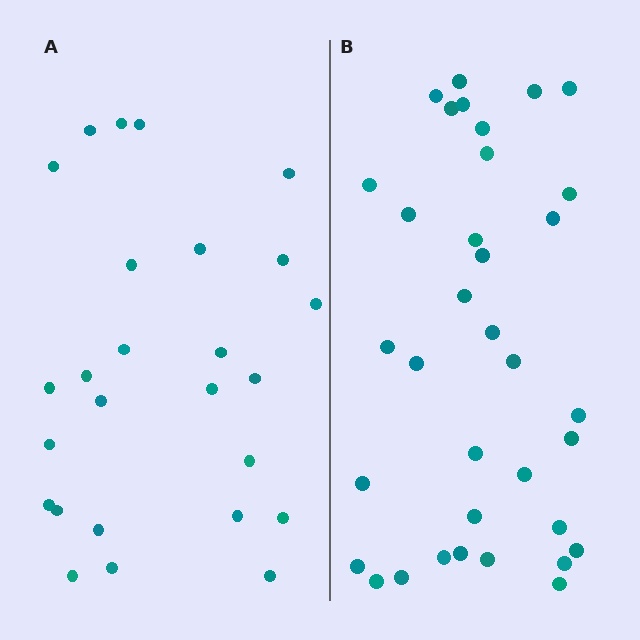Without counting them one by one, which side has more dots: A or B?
Region B (the right region) has more dots.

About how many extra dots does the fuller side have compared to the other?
Region B has roughly 8 or so more dots than region A.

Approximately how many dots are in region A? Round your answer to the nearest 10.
About 30 dots. (The exact count is 26, which rounds to 30.)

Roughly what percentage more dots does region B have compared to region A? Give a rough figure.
About 35% more.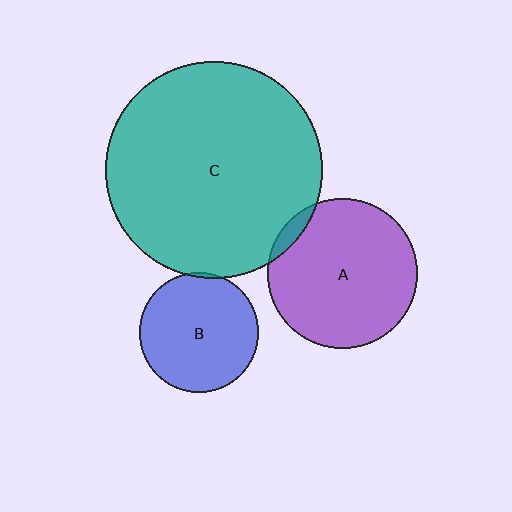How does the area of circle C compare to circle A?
Approximately 2.1 times.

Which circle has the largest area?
Circle C (teal).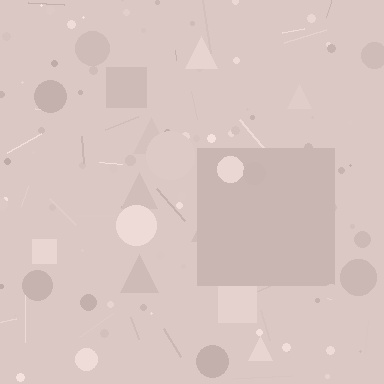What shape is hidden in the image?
A square is hidden in the image.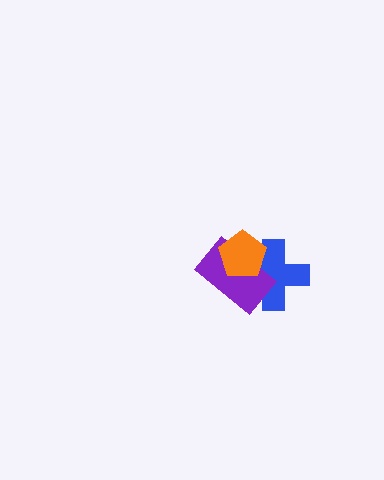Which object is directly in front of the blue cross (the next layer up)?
The purple rectangle is directly in front of the blue cross.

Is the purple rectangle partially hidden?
Yes, it is partially covered by another shape.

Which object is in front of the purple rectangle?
The orange pentagon is in front of the purple rectangle.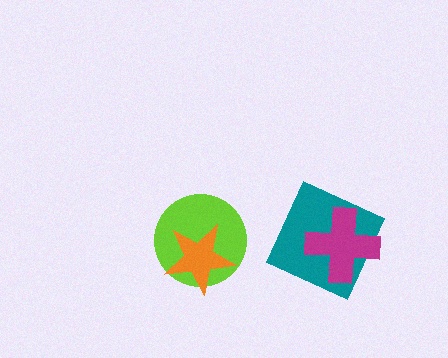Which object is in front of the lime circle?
The orange star is in front of the lime circle.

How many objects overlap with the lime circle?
1 object overlaps with the lime circle.